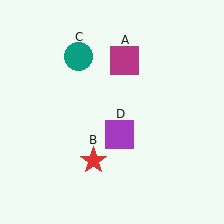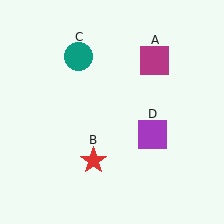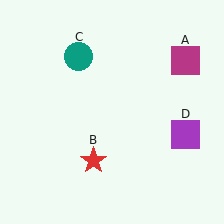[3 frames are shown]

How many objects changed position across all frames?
2 objects changed position: magenta square (object A), purple square (object D).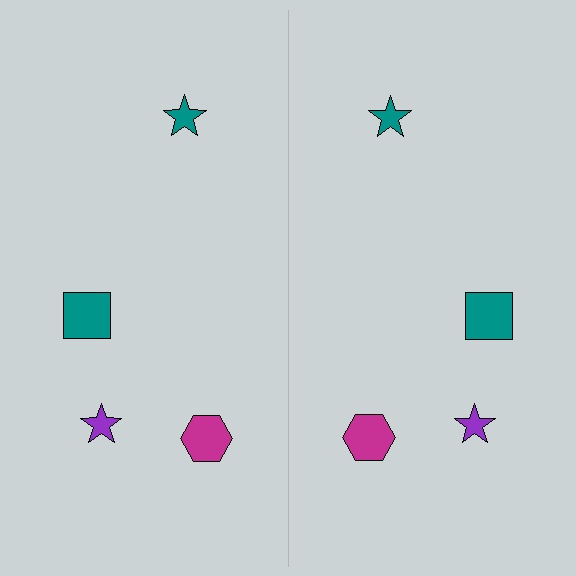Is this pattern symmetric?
Yes, this pattern has bilateral (reflection) symmetry.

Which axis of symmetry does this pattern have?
The pattern has a vertical axis of symmetry running through the center of the image.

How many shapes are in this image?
There are 8 shapes in this image.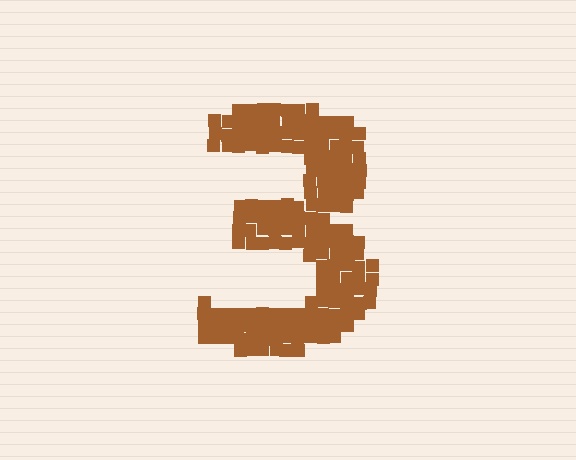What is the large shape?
The large shape is the digit 3.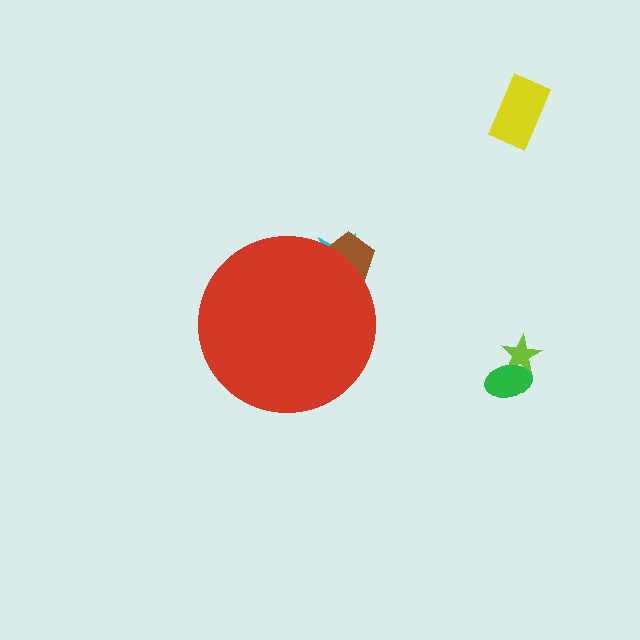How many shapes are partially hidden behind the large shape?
2 shapes are partially hidden.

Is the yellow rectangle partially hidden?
No, the yellow rectangle is fully visible.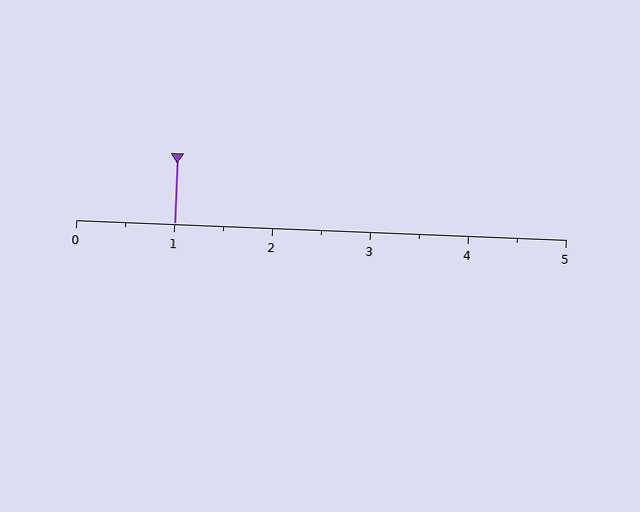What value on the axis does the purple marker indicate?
The marker indicates approximately 1.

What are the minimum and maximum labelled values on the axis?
The axis runs from 0 to 5.